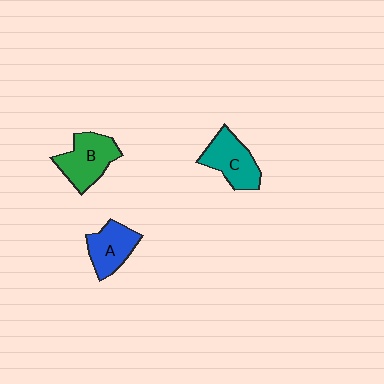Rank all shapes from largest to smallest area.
From largest to smallest: B (green), C (teal), A (blue).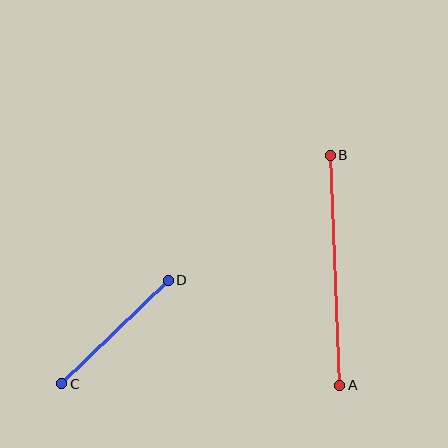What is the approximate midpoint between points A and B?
The midpoint is at approximately (335, 270) pixels.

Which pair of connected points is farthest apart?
Points A and B are farthest apart.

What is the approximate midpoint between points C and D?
The midpoint is at approximately (115, 332) pixels.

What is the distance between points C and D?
The distance is approximately 149 pixels.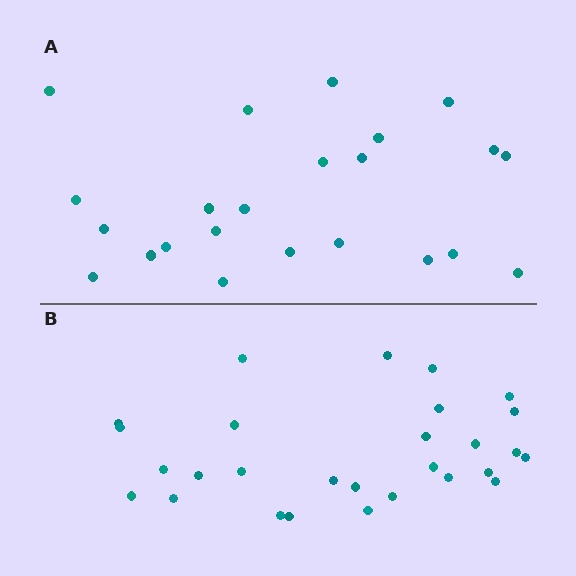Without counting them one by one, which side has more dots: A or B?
Region B (the bottom region) has more dots.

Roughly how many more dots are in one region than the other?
Region B has about 5 more dots than region A.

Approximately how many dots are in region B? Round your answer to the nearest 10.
About 30 dots. (The exact count is 28, which rounds to 30.)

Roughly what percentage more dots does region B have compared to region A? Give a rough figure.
About 20% more.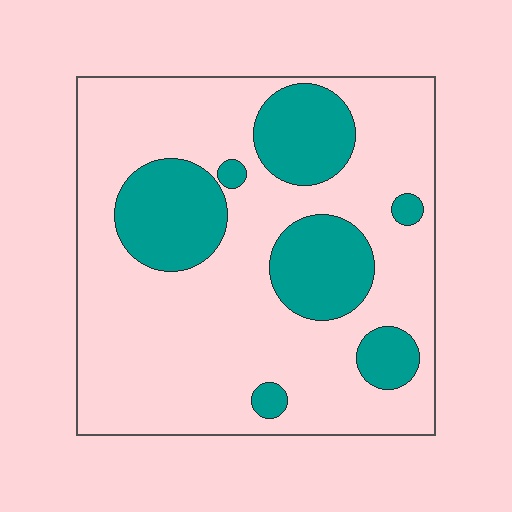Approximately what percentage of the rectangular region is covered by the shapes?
Approximately 25%.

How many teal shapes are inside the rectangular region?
7.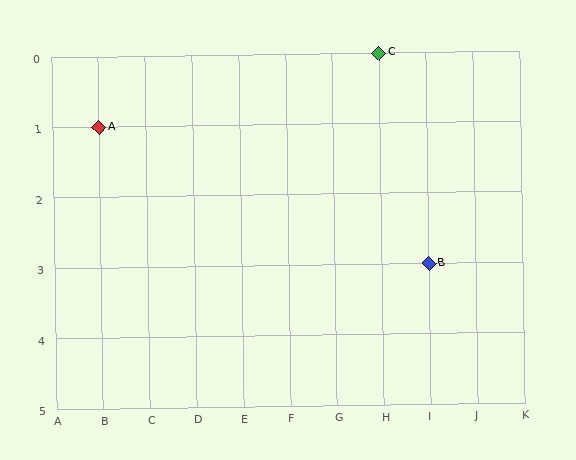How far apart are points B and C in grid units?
Points B and C are 1 column and 3 rows apart (about 3.2 grid units diagonally).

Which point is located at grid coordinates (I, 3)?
Point B is at (I, 3).